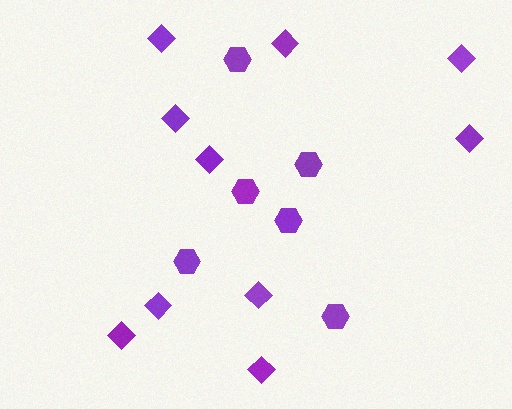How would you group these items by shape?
There are 2 groups: one group of hexagons (6) and one group of diamonds (10).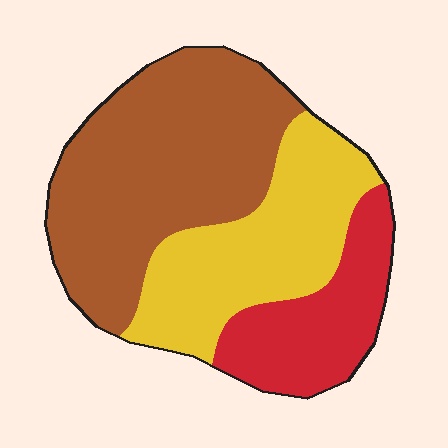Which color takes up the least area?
Red, at roughly 20%.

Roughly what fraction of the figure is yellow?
Yellow takes up between a quarter and a half of the figure.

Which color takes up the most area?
Brown, at roughly 45%.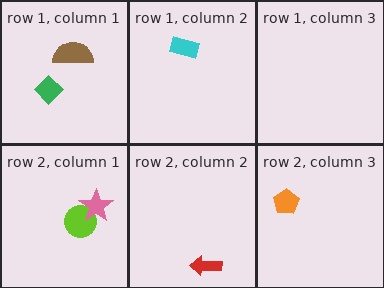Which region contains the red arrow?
The row 2, column 2 region.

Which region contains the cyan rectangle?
The row 1, column 2 region.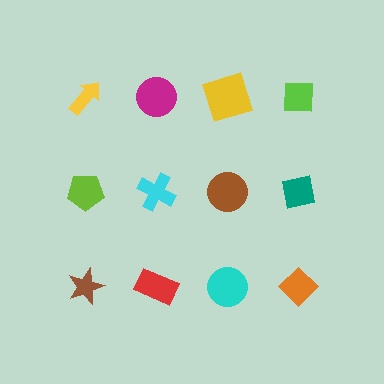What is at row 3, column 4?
An orange diamond.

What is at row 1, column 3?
A yellow square.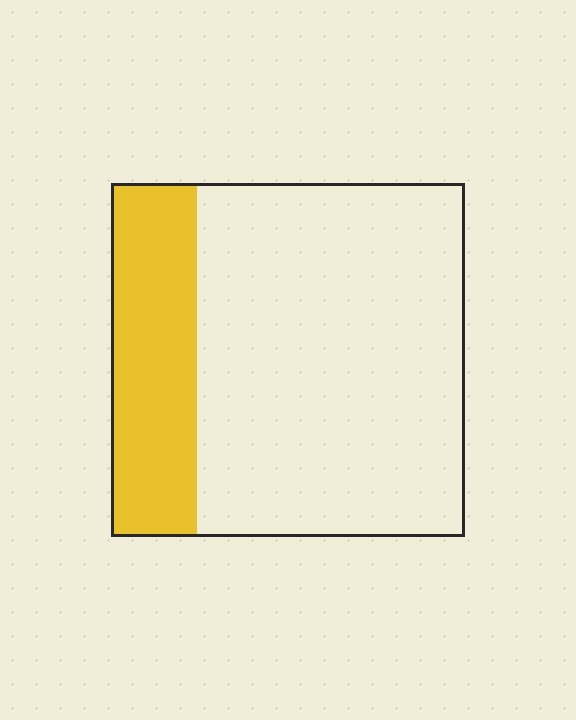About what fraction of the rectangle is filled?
About one quarter (1/4).